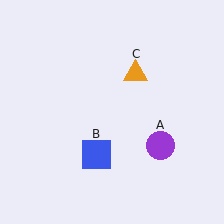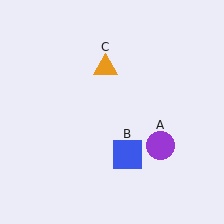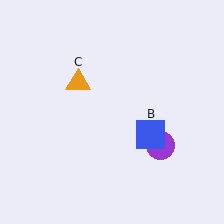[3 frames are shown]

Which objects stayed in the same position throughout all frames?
Purple circle (object A) remained stationary.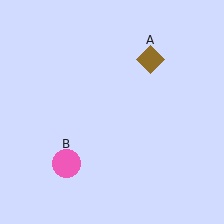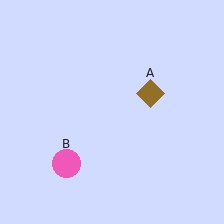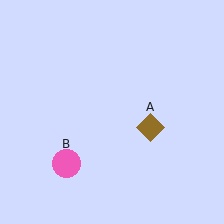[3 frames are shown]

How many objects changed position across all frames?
1 object changed position: brown diamond (object A).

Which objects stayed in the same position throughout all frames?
Pink circle (object B) remained stationary.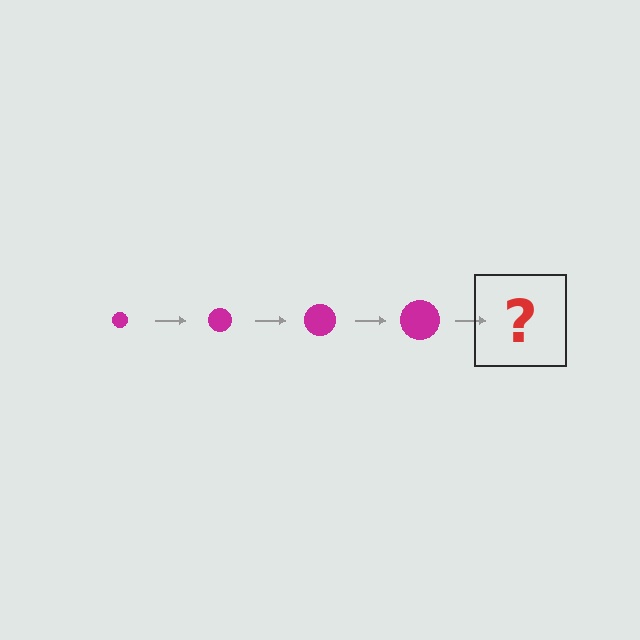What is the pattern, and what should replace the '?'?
The pattern is that the circle gets progressively larger each step. The '?' should be a magenta circle, larger than the previous one.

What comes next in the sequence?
The next element should be a magenta circle, larger than the previous one.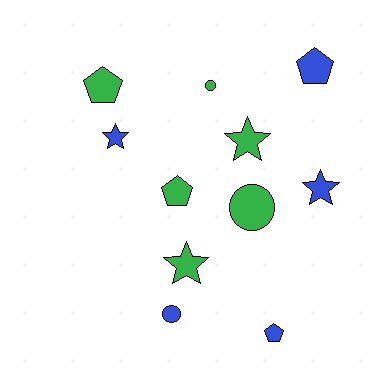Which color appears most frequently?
Green, with 6 objects.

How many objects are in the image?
There are 11 objects.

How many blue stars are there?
There are 2 blue stars.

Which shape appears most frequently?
Pentagon, with 4 objects.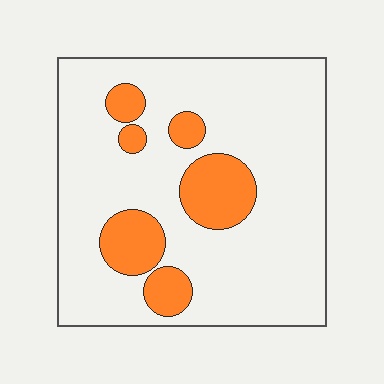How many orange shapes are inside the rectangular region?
6.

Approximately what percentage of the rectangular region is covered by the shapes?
Approximately 20%.